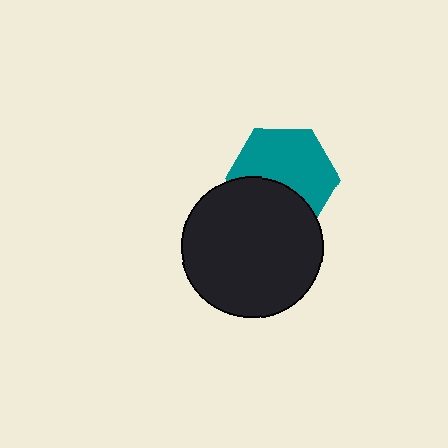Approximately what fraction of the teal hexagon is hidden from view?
Roughly 38% of the teal hexagon is hidden behind the black circle.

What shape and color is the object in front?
The object in front is a black circle.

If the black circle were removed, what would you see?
You would see the complete teal hexagon.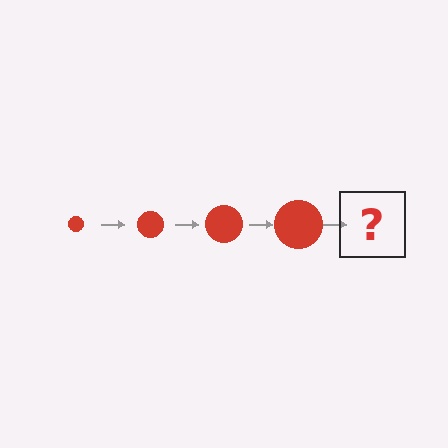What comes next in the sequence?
The next element should be a red circle, larger than the previous one.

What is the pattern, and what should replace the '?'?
The pattern is that the circle gets progressively larger each step. The '?' should be a red circle, larger than the previous one.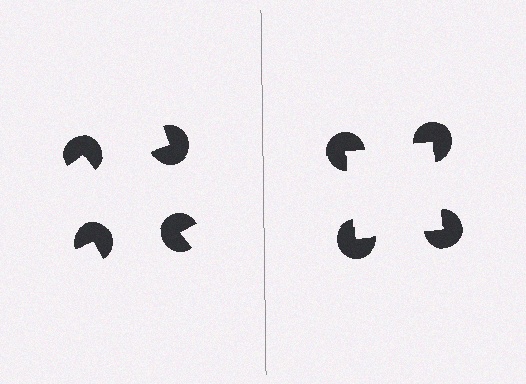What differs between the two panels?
The pac-man discs are positioned identically on both sides; only the wedge orientations differ. On the right they align to a square; on the left they are misaligned.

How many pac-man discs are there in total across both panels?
8 — 4 on each side.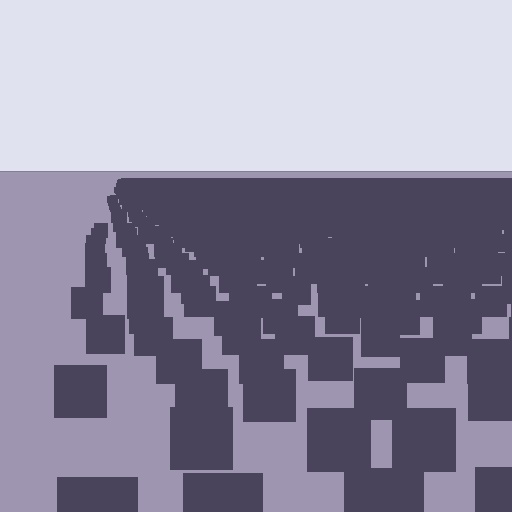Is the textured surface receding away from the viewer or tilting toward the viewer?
The surface is receding away from the viewer. Texture elements get smaller and denser toward the top.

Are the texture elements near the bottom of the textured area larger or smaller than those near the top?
Larger. Near the bottom, elements are closer to the viewer and appear at a bigger on-screen size.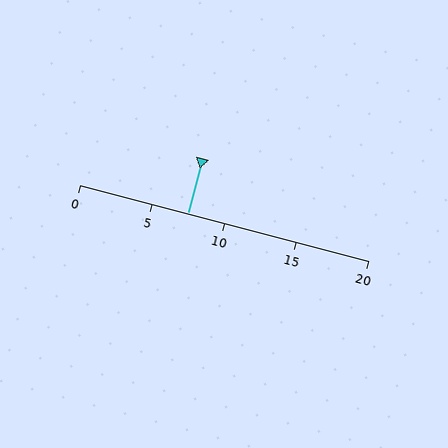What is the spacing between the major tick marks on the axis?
The major ticks are spaced 5 apart.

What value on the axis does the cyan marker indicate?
The marker indicates approximately 7.5.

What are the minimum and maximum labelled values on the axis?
The axis runs from 0 to 20.